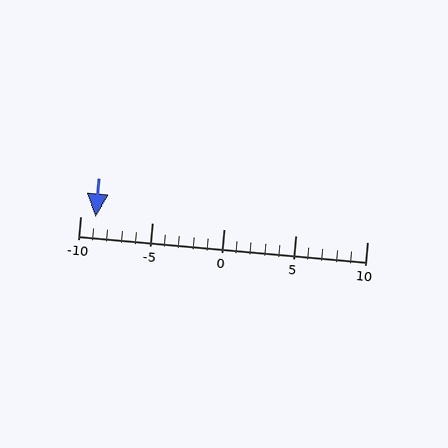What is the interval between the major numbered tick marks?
The major tick marks are spaced 5 units apart.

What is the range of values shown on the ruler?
The ruler shows values from -10 to 10.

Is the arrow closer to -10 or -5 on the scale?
The arrow is closer to -10.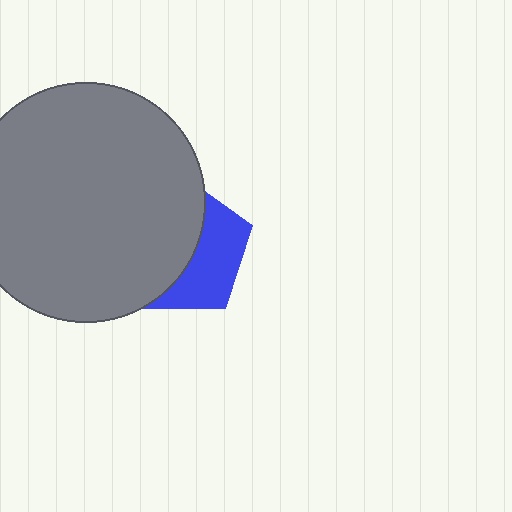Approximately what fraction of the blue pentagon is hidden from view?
Roughly 58% of the blue pentagon is hidden behind the gray circle.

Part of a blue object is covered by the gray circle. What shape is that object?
It is a pentagon.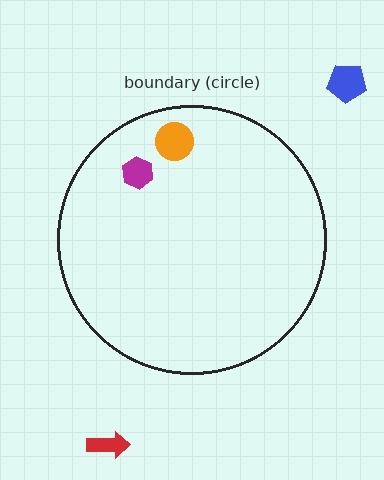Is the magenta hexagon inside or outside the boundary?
Inside.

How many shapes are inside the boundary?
2 inside, 2 outside.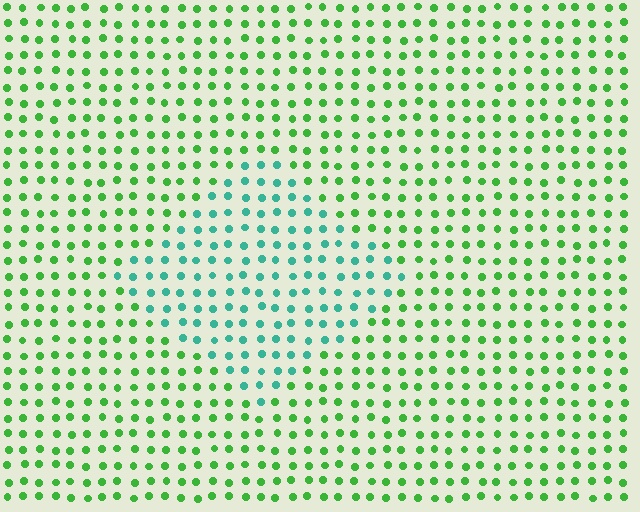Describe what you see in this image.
The image is filled with small green elements in a uniform arrangement. A diamond-shaped region is visible where the elements are tinted to a slightly different hue, forming a subtle color boundary.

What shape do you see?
I see a diamond.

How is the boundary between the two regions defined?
The boundary is defined purely by a slight shift in hue (about 46 degrees). Spacing, size, and orientation are identical on both sides.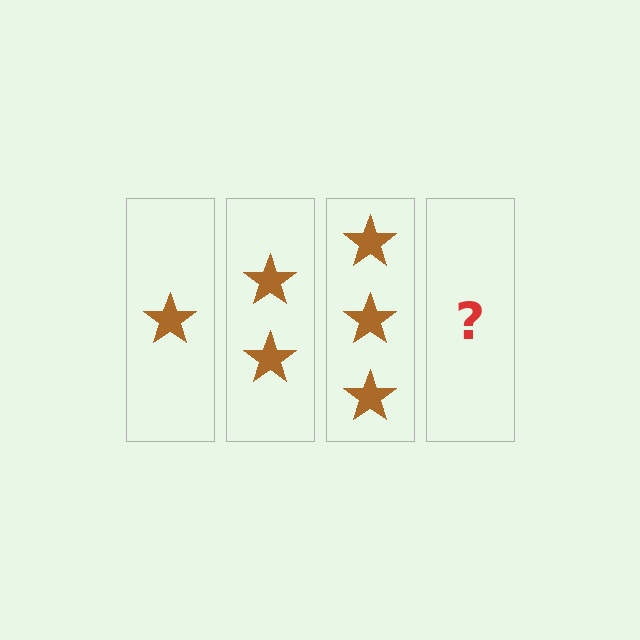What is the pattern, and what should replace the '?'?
The pattern is that each step adds one more star. The '?' should be 4 stars.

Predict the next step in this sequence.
The next step is 4 stars.